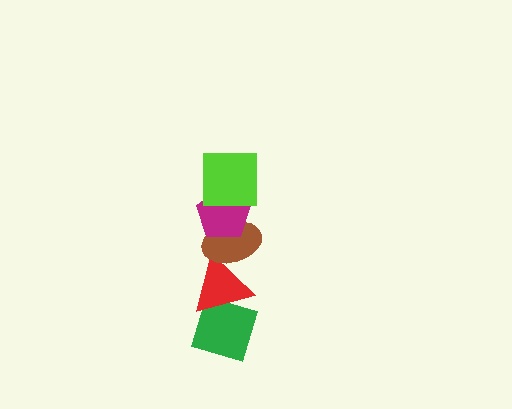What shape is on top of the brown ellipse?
The magenta pentagon is on top of the brown ellipse.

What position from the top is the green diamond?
The green diamond is 5th from the top.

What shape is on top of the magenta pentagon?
The lime square is on top of the magenta pentagon.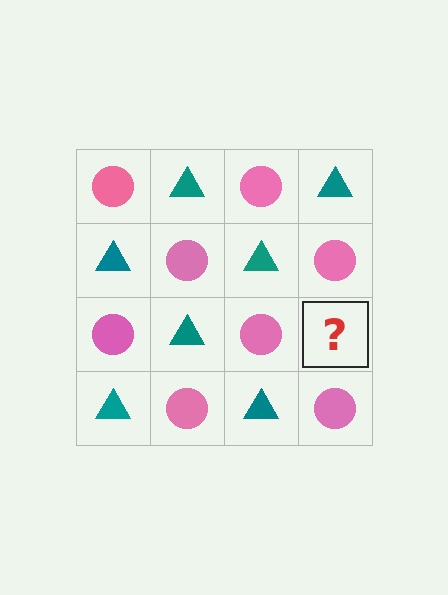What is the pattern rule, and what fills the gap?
The rule is that it alternates pink circle and teal triangle in a checkerboard pattern. The gap should be filled with a teal triangle.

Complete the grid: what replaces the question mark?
The question mark should be replaced with a teal triangle.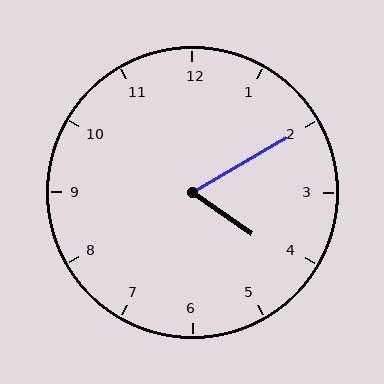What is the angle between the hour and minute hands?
Approximately 65 degrees.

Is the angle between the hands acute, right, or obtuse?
It is acute.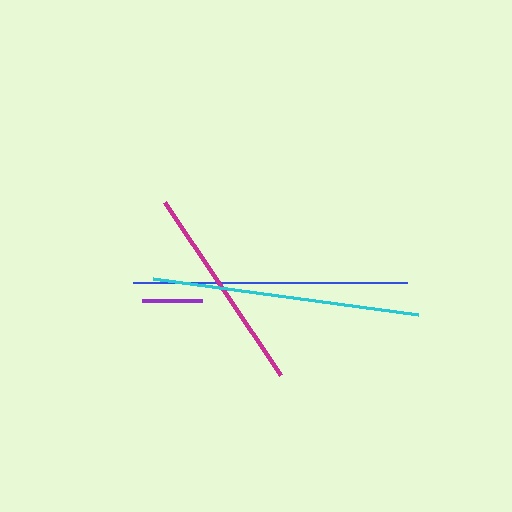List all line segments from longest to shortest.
From longest to shortest: blue, cyan, magenta, purple.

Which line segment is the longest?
The blue line is the longest at approximately 274 pixels.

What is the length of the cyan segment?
The cyan segment is approximately 267 pixels long.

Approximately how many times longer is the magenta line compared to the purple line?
The magenta line is approximately 3.4 times the length of the purple line.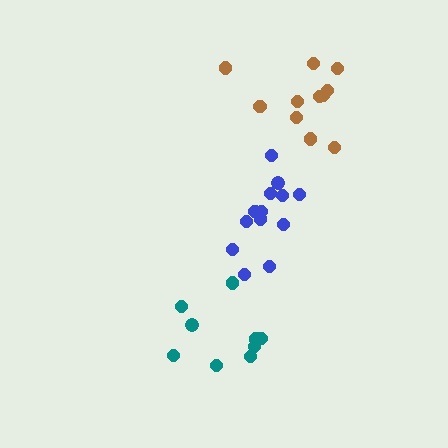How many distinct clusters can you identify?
There are 3 distinct clusters.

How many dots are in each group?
Group 1: 11 dots, Group 2: 13 dots, Group 3: 9 dots (33 total).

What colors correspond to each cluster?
The clusters are colored: brown, blue, teal.